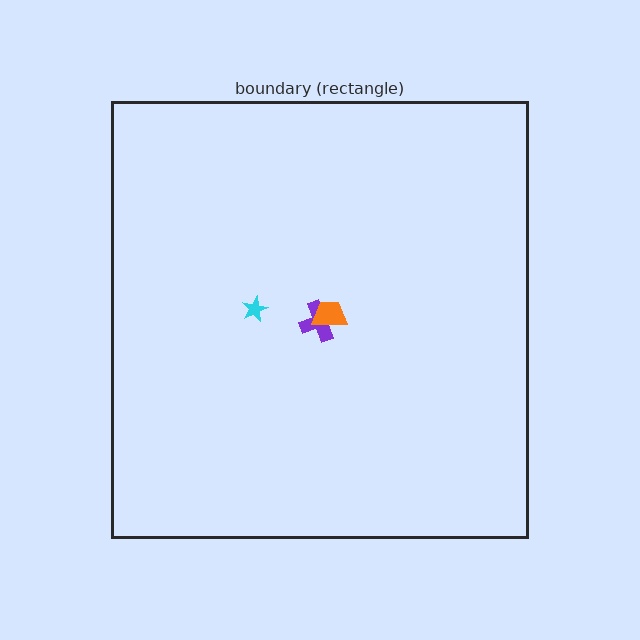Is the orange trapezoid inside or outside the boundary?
Inside.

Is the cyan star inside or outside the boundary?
Inside.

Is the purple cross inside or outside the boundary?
Inside.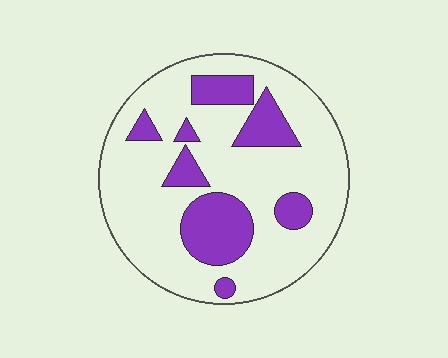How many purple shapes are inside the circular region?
8.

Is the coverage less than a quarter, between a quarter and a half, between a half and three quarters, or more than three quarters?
Less than a quarter.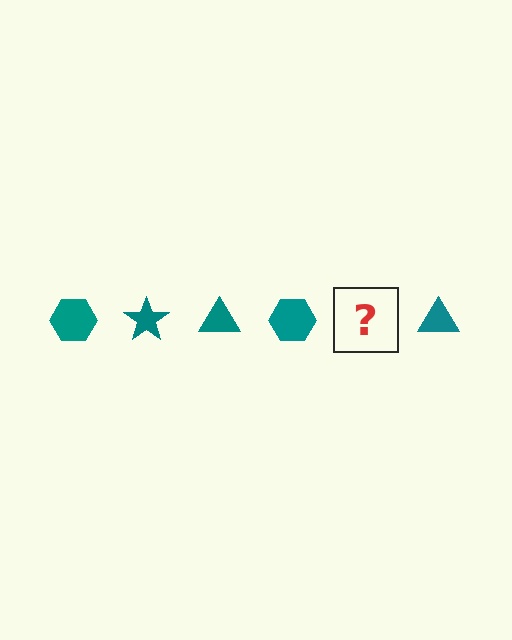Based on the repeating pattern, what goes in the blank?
The blank should be a teal star.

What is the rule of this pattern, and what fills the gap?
The rule is that the pattern cycles through hexagon, star, triangle shapes in teal. The gap should be filled with a teal star.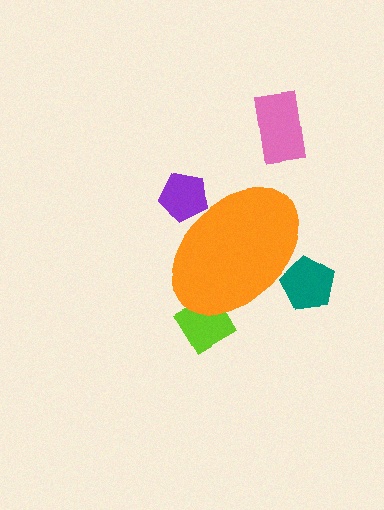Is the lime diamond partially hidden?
Yes, the lime diamond is partially hidden behind the orange ellipse.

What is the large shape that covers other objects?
An orange ellipse.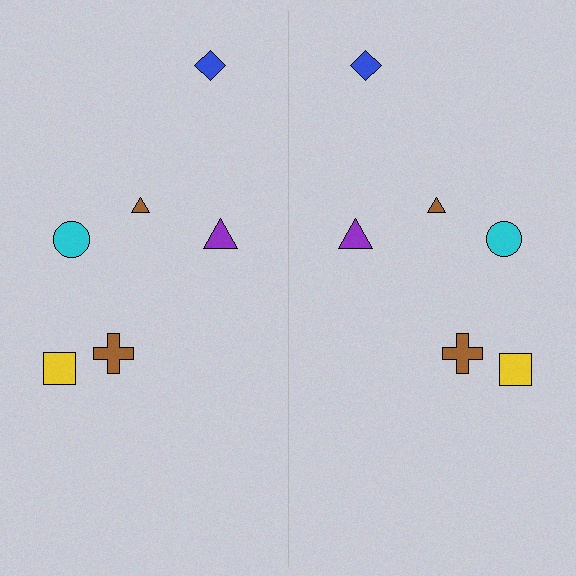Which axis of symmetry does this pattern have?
The pattern has a vertical axis of symmetry running through the center of the image.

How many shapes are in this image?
There are 12 shapes in this image.